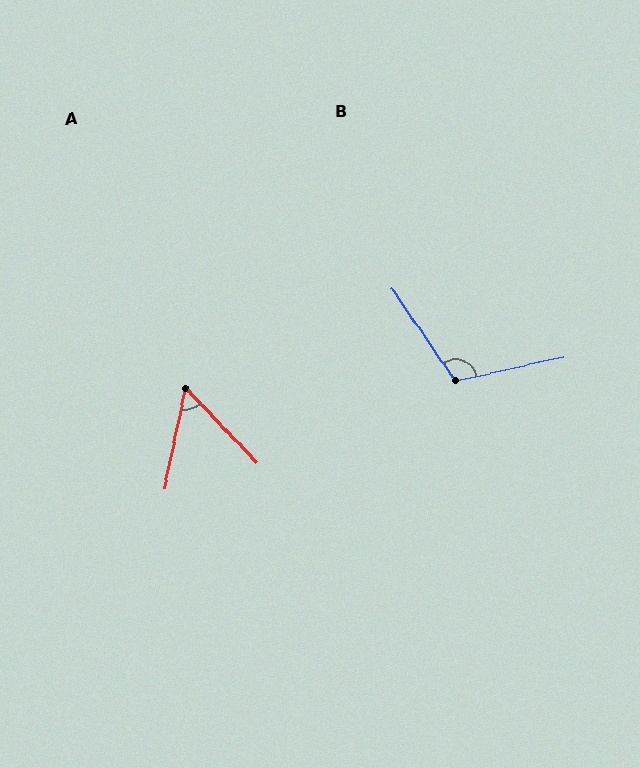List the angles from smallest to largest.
A (55°), B (112°).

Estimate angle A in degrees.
Approximately 55 degrees.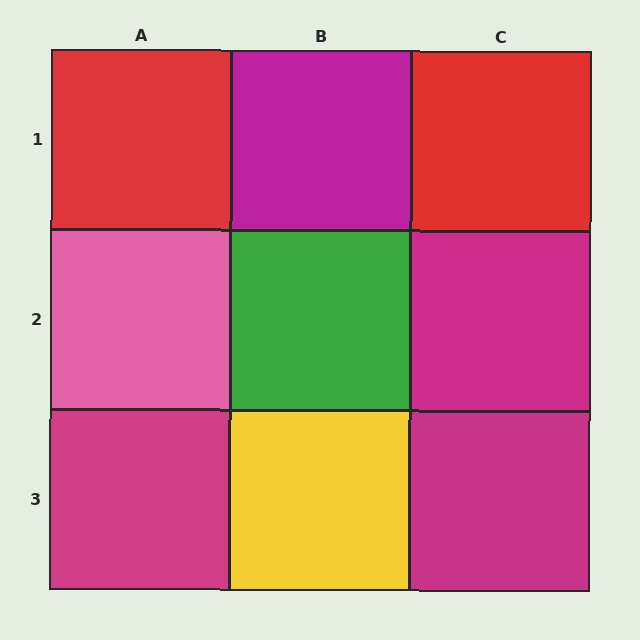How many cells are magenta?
4 cells are magenta.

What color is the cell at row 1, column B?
Magenta.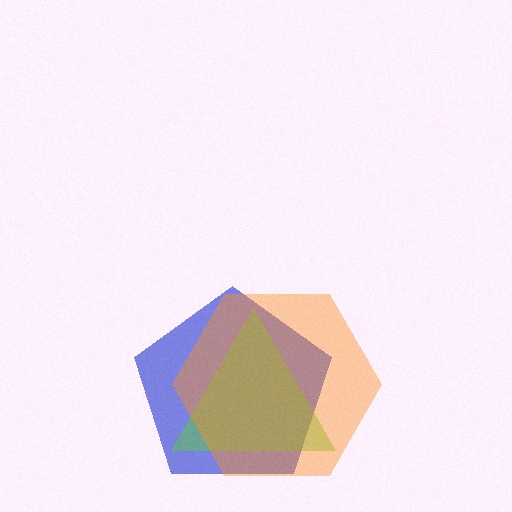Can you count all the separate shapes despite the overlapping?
Yes, there are 3 separate shapes.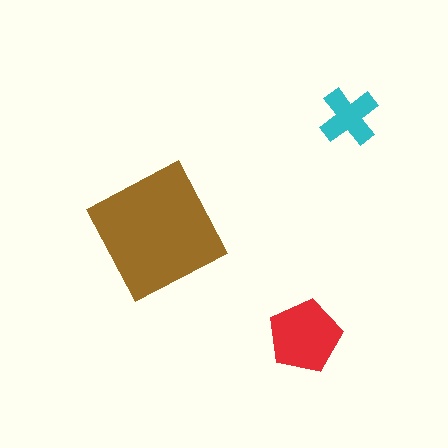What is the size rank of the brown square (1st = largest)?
1st.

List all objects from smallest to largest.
The cyan cross, the red pentagon, the brown square.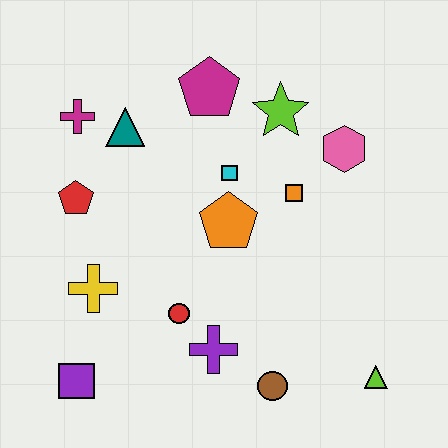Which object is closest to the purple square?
The yellow cross is closest to the purple square.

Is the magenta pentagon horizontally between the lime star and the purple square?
Yes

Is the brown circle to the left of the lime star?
Yes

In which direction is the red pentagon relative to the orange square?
The red pentagon is to the left of the orange square.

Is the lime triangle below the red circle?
Yes